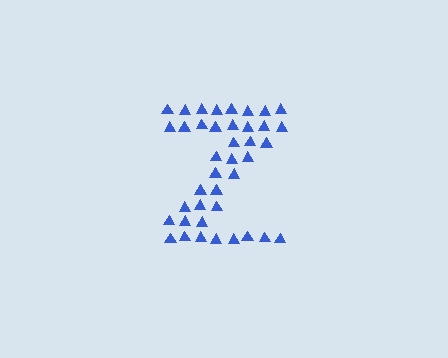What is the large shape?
The large shape is the letter Z.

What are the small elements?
The small elements are triangles.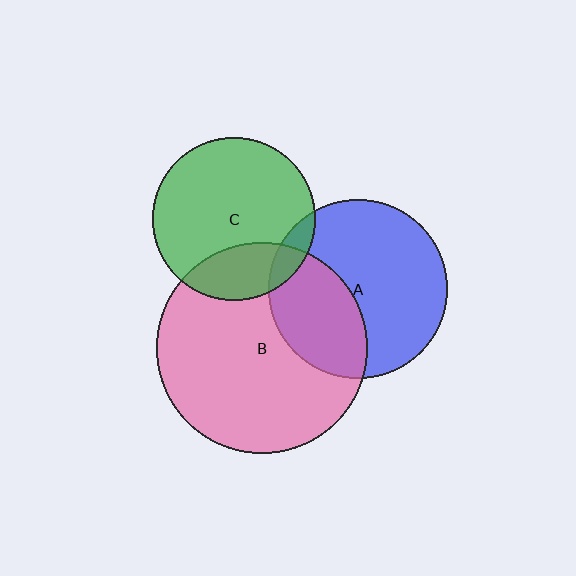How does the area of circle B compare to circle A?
Approximately 1.4 times.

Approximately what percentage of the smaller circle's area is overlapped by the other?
Approximately 25%.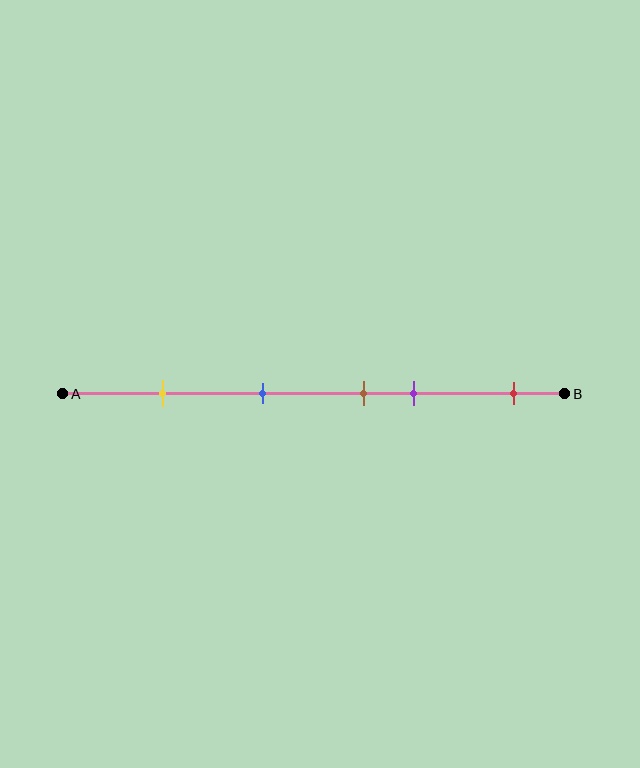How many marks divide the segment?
There are 5 marks dividing the segment.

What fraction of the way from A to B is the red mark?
The red mark is approximately 90% (0.9) of the way from A to B.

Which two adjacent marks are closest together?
The brown and purple marks are the closest adjacent pair.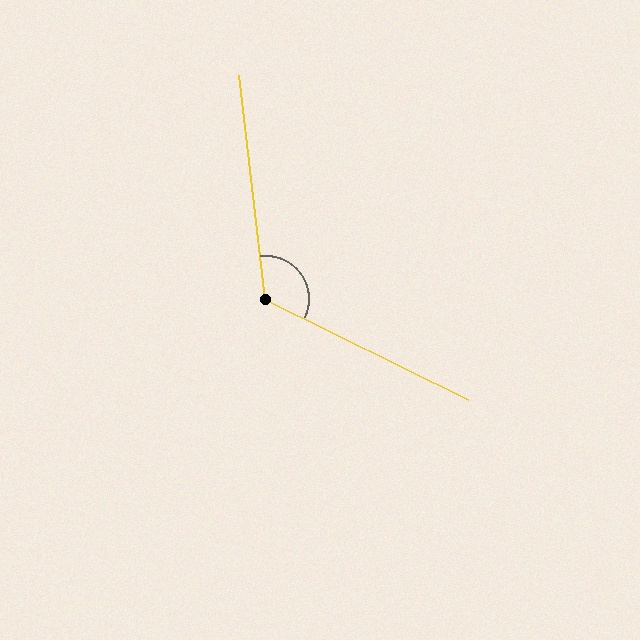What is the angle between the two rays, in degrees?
Approximately 123 degrees.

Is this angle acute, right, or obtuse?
It is obtuse.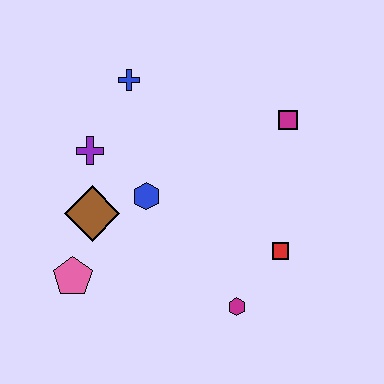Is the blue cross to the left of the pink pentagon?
No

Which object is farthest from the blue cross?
The magenta hexagon is farthest from the blue cross.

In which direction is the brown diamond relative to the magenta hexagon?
The brown diamond is to the left of the magenta hexagon.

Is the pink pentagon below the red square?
Yes